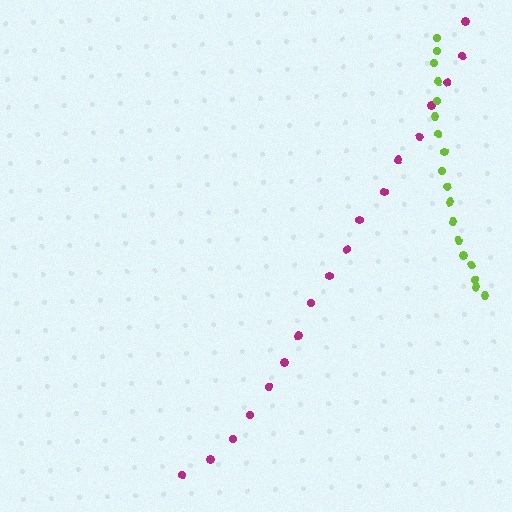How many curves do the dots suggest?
There are 2 distinct paths.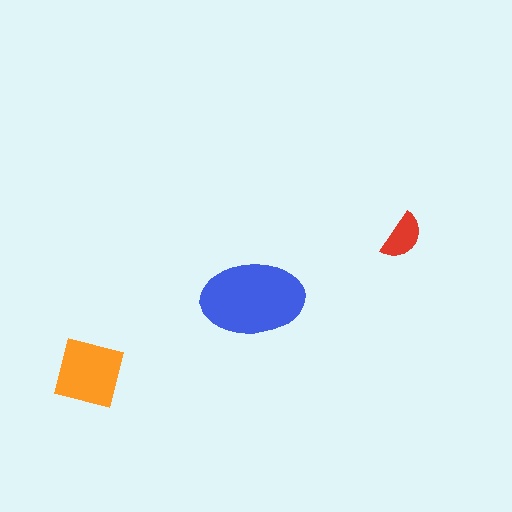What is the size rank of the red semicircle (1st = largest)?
3rd.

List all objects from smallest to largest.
The red semicircle, the orange square, the blue ellipse.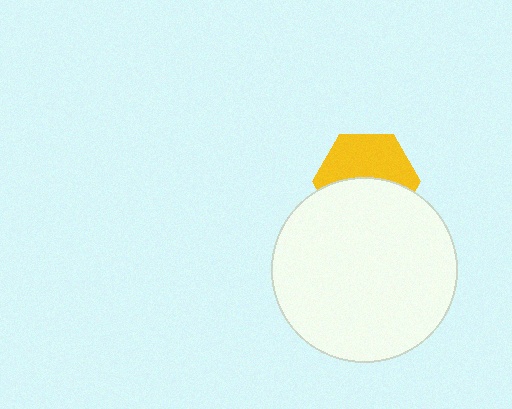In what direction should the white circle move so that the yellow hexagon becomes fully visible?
The white circle should move down. That is the shortest direction to clear the overlap and leave the yellow hexagon fully visible.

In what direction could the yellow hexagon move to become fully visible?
The yellow hexagon could move up. That would shift it out from behind the white circle entirely.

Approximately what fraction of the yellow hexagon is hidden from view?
Roughly 49% of the yellow hexagon is hidden behind the white circle.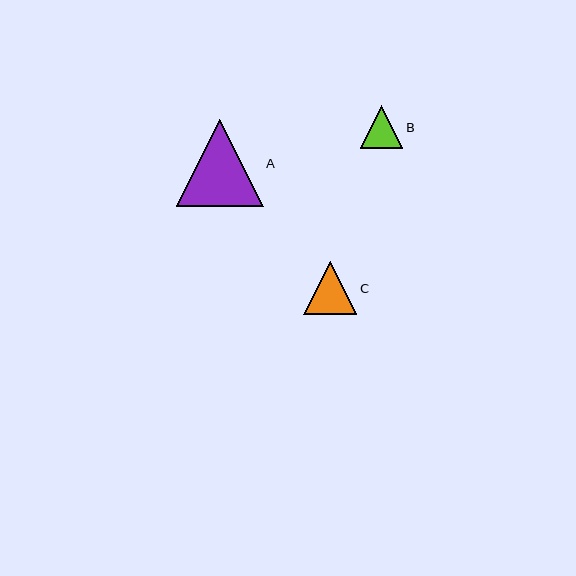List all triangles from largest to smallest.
From largest to smallest: A, C, B.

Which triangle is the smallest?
Triangle B is the smallest with a size of approximately 43 pixels.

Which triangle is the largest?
Triangle A is the largest with a size of approximately 87 pixels.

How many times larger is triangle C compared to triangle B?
Triangle C is approximately 1.3 times the size of triangle B.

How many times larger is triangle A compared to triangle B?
Triangle A is approximately 2.0 times the size of triangle B.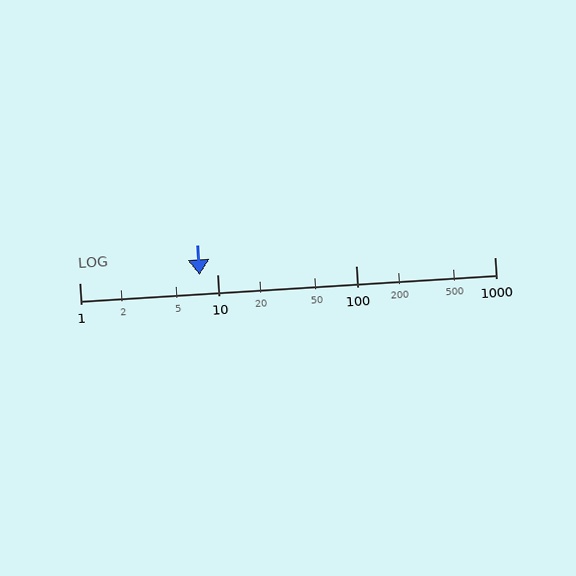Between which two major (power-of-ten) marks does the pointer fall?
The pointer is between 1 and 10.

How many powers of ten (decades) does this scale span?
The scale spans 3 decades, from 1 to 1000.